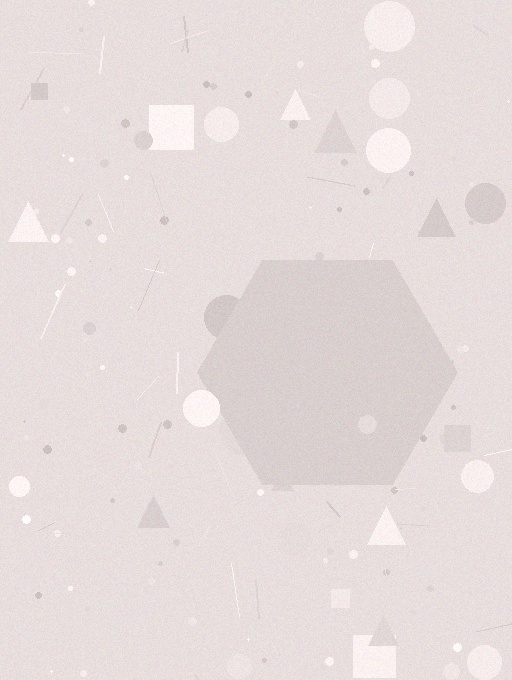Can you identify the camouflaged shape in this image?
The camouflaged shape is a hexagon.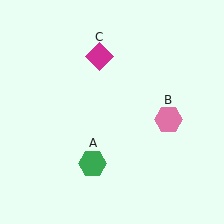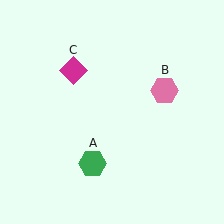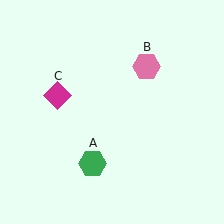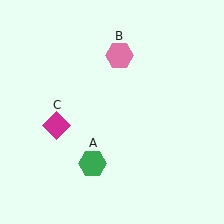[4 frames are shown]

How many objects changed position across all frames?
2 objects changed position: pink hexagon (object B), magenta diamond (object C).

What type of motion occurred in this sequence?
The pink hexagon (object B), magenta diamond (object C) rotated counterclockwise around the center of the scene.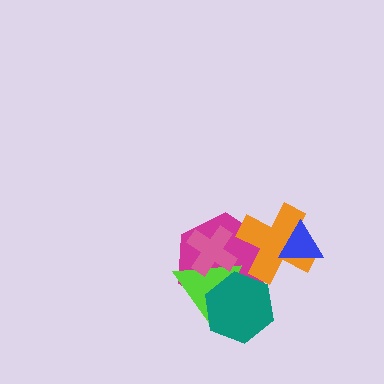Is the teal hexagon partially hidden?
No, no other shape covers it.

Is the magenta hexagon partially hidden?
Yes, it is partially covered by another shape.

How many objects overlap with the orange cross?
2 objects overlap with the orange cross.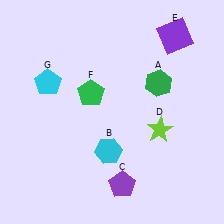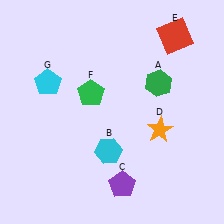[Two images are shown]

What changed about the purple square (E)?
In Image 1, E is purple. In Image 2, it changed to red.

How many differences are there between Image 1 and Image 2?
There are 2 differences between the two images.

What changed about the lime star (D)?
In Image 1, D is lime. In Image 2, it changed to orange.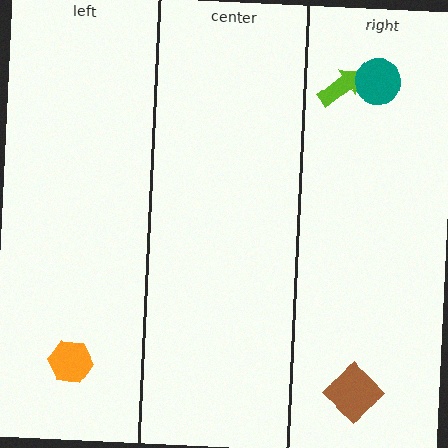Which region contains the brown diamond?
The right region.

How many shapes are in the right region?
3.